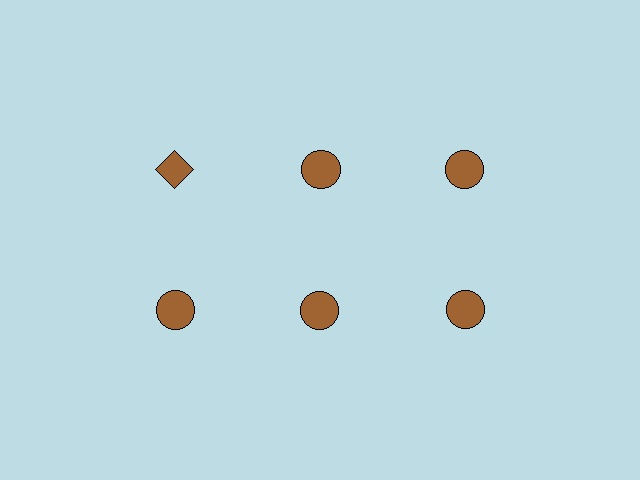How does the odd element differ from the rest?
It has a different shape: diamond instead of circle.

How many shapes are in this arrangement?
There are 6 shapes arranged in a grid pattern.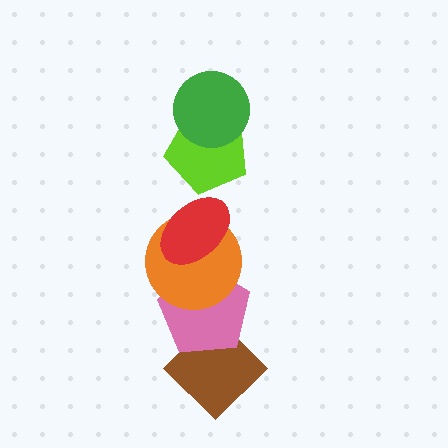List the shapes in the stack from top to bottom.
From top to bottom: the green circle, the lime pentagon, the red ellipse, the orange circle, the pink pentagon, the brown diamond.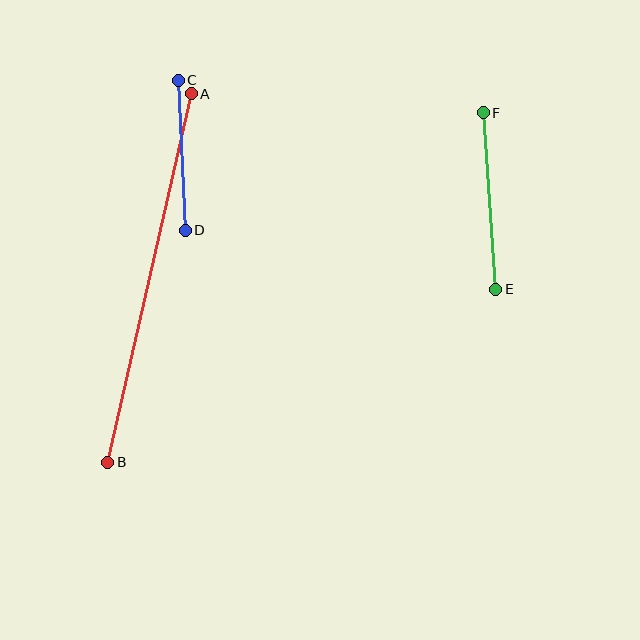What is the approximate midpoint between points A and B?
The midpoint is at approximately (149, 278) pixels.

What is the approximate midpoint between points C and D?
The midpoint is at approximately (182, 155) pixels.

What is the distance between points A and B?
The distance is approximately 378 pixels.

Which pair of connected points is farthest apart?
Points A and B are farthest apart.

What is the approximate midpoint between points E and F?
The midpoint is at approximately (490, 201) pixels.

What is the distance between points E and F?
The distance is approximately 177 pixels.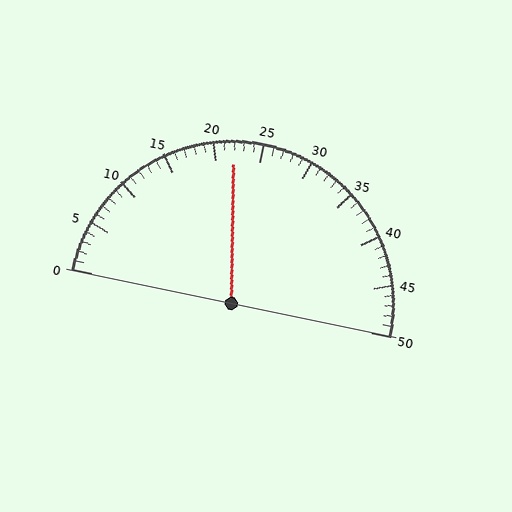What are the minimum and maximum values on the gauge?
The gauge ranges from 0 to 50.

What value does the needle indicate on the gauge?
The needle indicates approximately 22.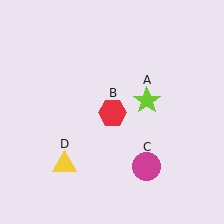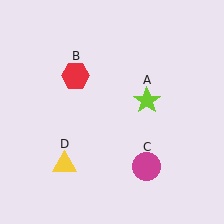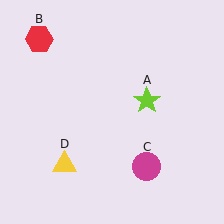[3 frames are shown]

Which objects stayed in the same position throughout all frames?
Lime star (object A) and magenta circle (object C) and yellow triangle (object D) remained stationary.